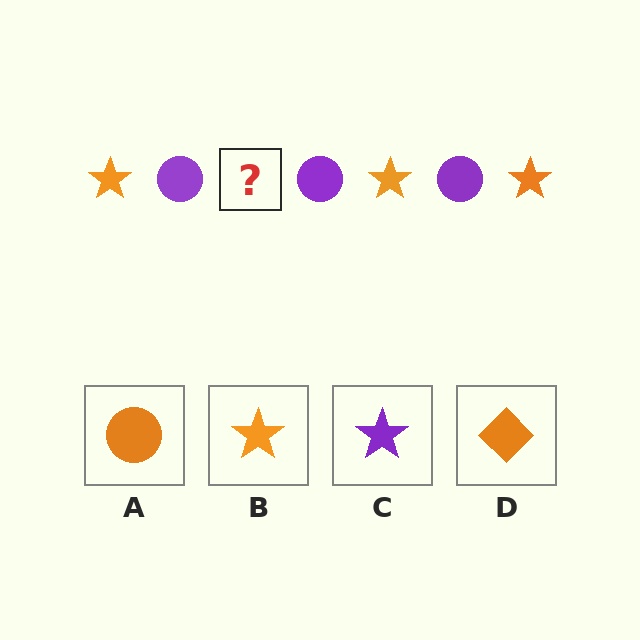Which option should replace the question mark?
Option B.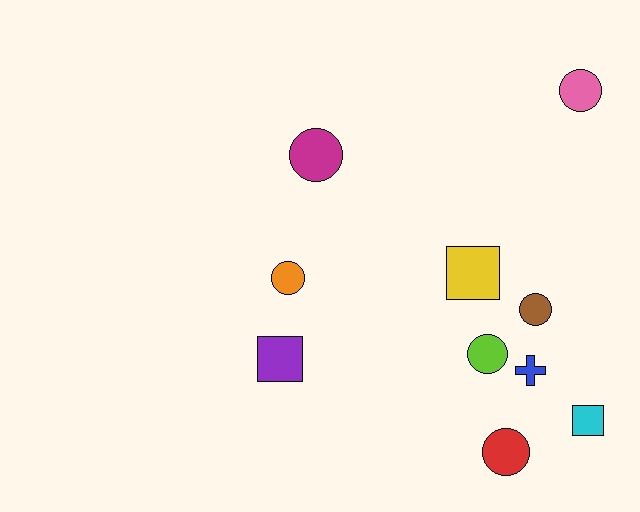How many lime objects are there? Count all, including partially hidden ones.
There is 1 lime object.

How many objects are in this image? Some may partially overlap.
There are 10 objects.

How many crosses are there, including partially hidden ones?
There is 1 cross.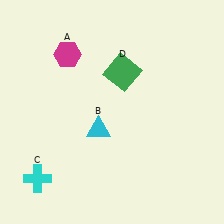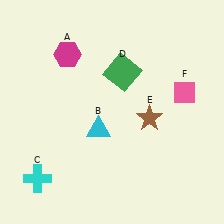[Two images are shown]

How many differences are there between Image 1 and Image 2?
There are 2 differences between the two images.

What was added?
A brown star (E), a pink diamond (F) were added in Image 2.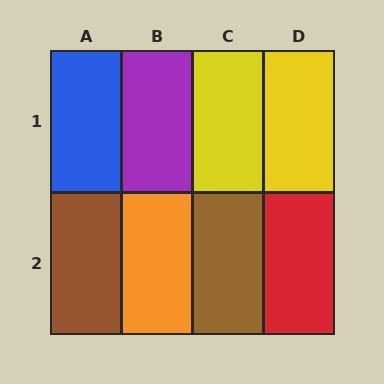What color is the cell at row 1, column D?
Yellow.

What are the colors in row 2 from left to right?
Brown, orange, brown, red.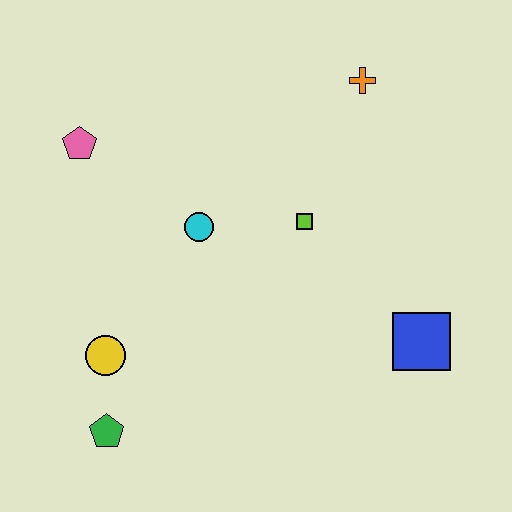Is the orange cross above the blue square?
Yes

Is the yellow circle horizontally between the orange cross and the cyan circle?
No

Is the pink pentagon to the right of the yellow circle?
No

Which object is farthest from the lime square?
The green pentagon is farthest from the lime square.